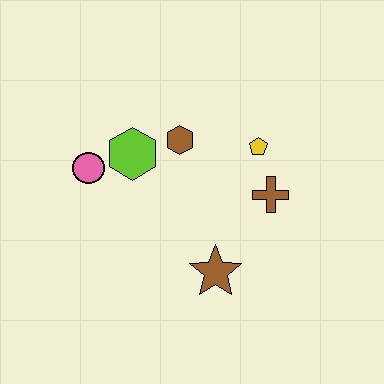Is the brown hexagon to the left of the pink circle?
No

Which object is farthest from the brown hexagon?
The brown star is farthest from the brown hexagon.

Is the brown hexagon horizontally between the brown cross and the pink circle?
Yes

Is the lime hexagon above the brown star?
Yes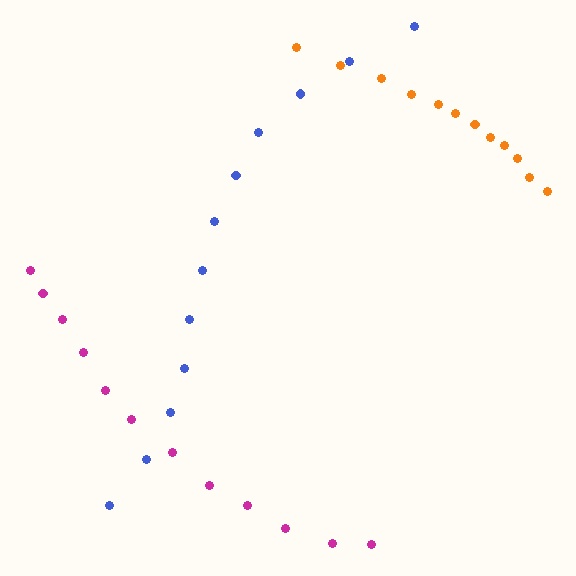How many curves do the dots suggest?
There are 3 distinct paths.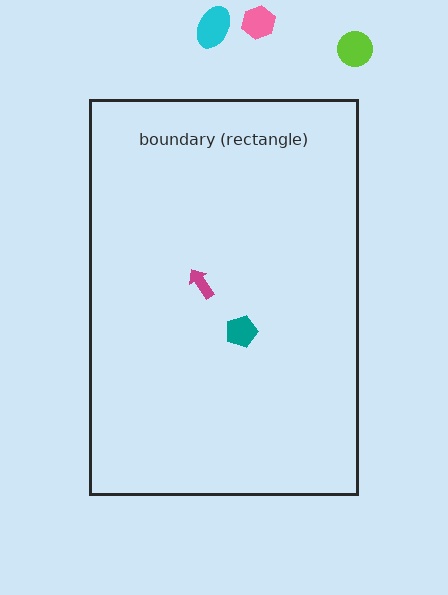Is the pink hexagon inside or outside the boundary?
Outside.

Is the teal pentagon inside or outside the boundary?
Inside.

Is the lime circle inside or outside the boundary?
Outside.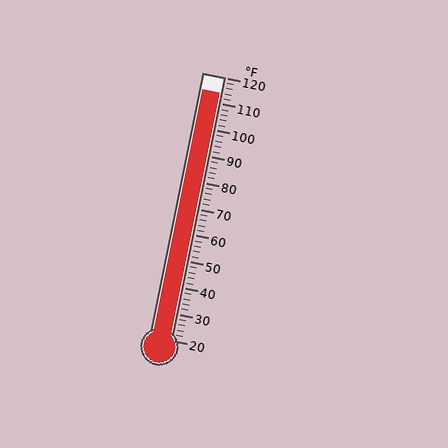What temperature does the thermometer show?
The thermometer shows approximately 114°F.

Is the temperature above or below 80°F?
The temperature is above 80°F.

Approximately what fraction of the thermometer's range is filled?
The thermometer is filled to approximately 95% of its range.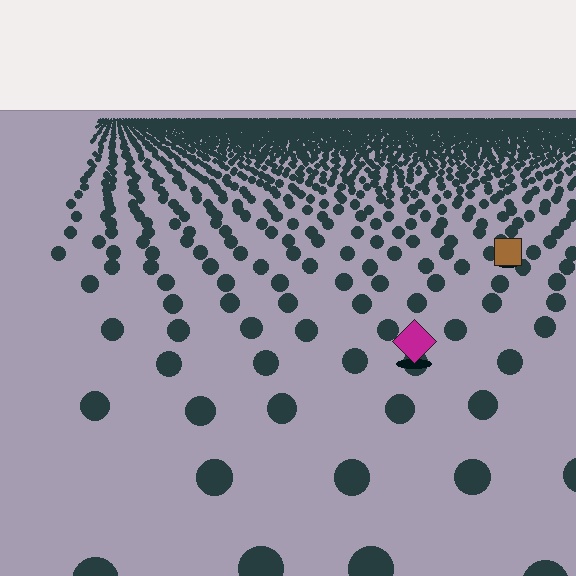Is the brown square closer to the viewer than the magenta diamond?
No. The magenta diamond is closer — you can tell from the texture gradient: the ground texture is coarser near it.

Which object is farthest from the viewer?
The brown square is farthest from the viewer. It appears smaller and the ground texture around it is denser.